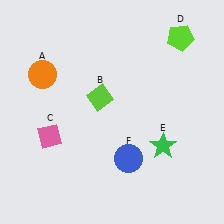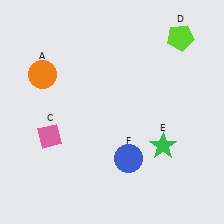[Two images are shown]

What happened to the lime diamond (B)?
The lime diamond (B) was removed in Image 2. It was in the top-left area of Image 1.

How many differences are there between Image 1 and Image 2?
There is 1 difference between the two images.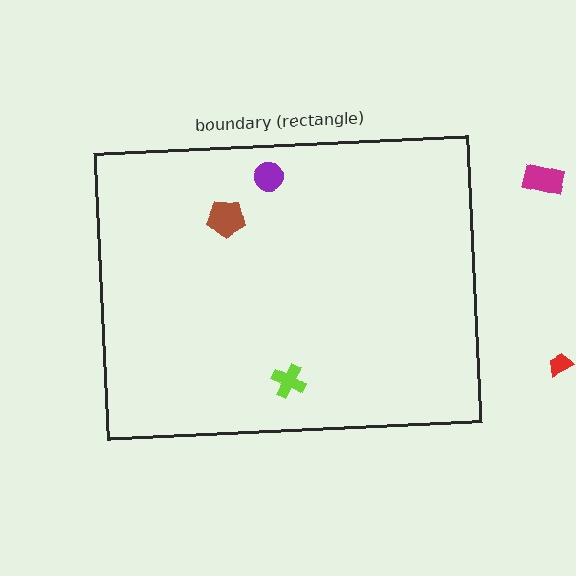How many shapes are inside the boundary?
3 inside, 2 outside.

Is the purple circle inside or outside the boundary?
Inside.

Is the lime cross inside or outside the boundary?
Inside.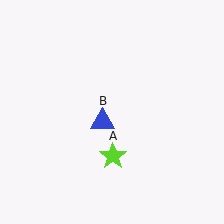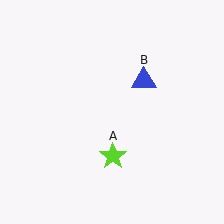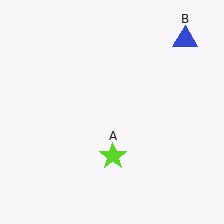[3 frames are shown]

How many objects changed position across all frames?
1 object changed position: blue triangle (object B).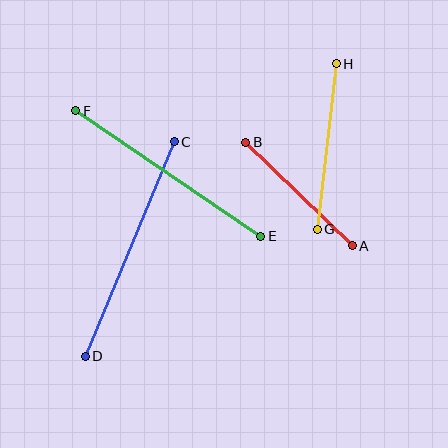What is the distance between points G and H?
The distance is approximately 167 pixels.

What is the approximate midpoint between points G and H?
The midpoint is at approximately (327, 147) pixels.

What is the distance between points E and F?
The distance is approximately 223 pixels.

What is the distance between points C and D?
The distance is approximately 232 pixels.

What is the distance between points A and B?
The distance is approximately 149 pixels.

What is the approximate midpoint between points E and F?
The midpoint is at approximately (168, 174) pixels.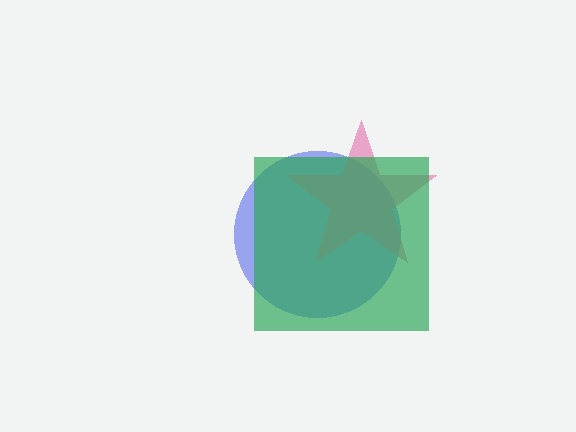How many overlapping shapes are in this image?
There are 3 overlapping shapes in the image.